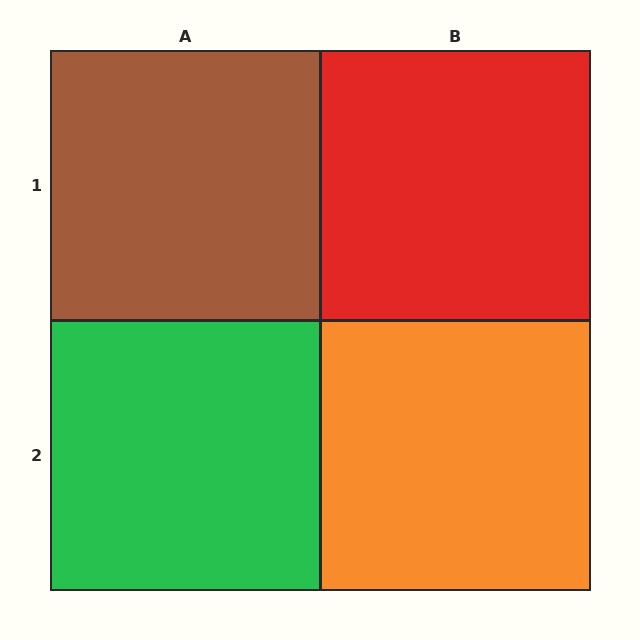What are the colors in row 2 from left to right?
Green, orange.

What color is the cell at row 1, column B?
Red.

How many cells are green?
1 cell is green.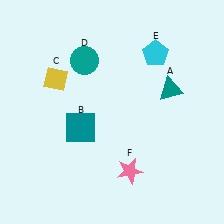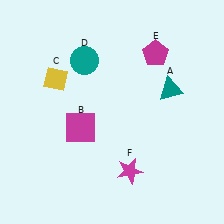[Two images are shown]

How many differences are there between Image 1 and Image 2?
There are 3 differences between the two images.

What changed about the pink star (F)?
In Image 1, F is pink. In Image 2, it changed to magenta.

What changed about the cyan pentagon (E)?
In Image 1, E is cyan. In Image 2, it changed to magenta.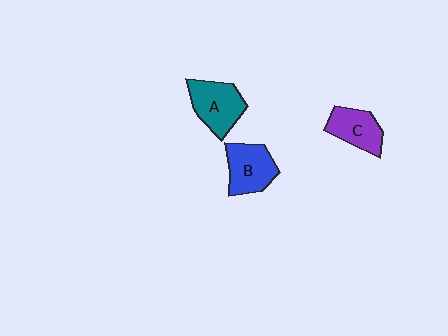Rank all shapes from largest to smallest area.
From largest to smallest: A (teal), B (blue), C (purple).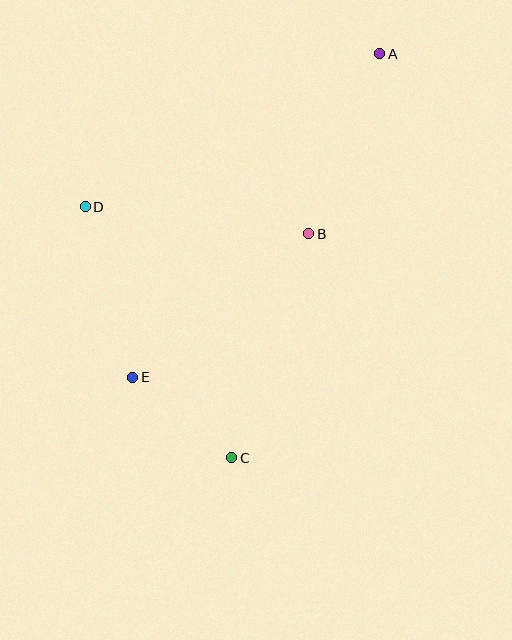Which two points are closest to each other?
Points C and E are closest to each other.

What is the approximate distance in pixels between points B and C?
The distance between B and C is approximately 237 pixels.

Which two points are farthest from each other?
Points A and C are farthest from each other.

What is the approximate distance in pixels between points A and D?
The distance between A and D is approximately 332 pixels.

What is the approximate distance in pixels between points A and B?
The distance between A and B is approximately 193 pixels.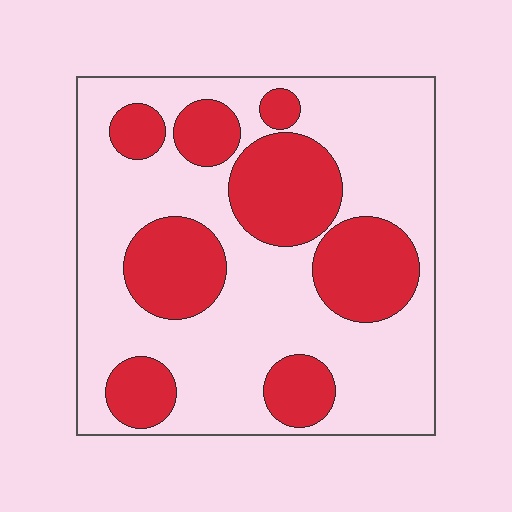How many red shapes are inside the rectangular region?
8.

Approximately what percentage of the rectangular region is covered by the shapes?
Approximately 35%.